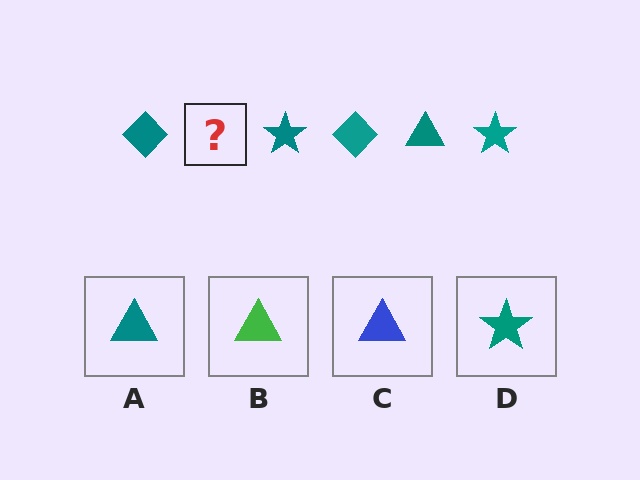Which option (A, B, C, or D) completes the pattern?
A.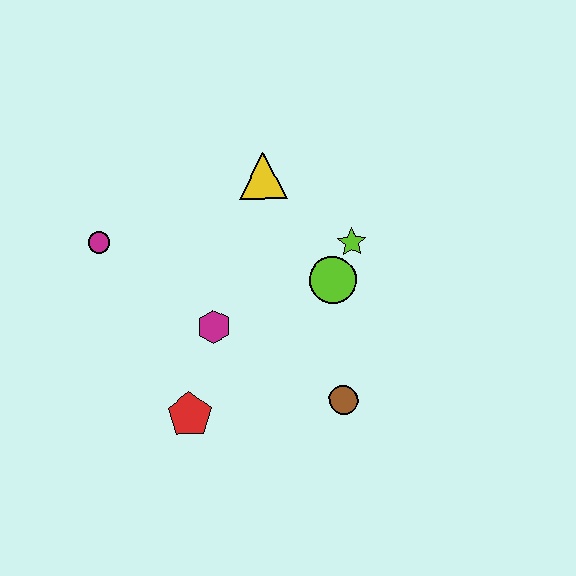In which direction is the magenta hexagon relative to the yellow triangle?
The magenta hexagon is below the yellow triangle.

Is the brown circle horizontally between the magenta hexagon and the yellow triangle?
No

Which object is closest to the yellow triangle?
The lime star is closest to the yellow triangle.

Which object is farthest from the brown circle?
The magenta circle is farthest from the brown circle.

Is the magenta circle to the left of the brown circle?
Yes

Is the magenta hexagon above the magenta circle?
No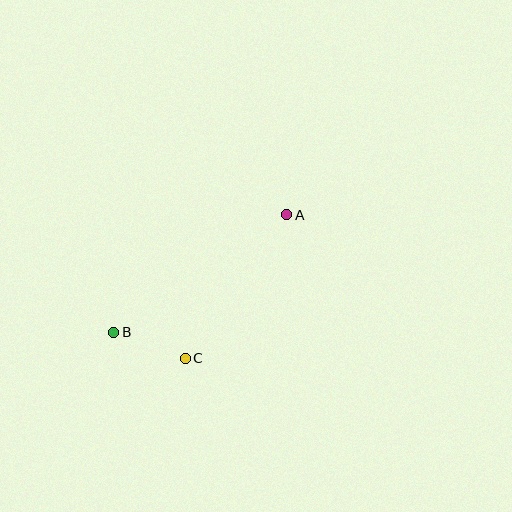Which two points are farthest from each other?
Points A and B are farthest from each other.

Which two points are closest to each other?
Points B and C are closest to each other.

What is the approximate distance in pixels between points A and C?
The distance between A and C is approximately 176 pixels.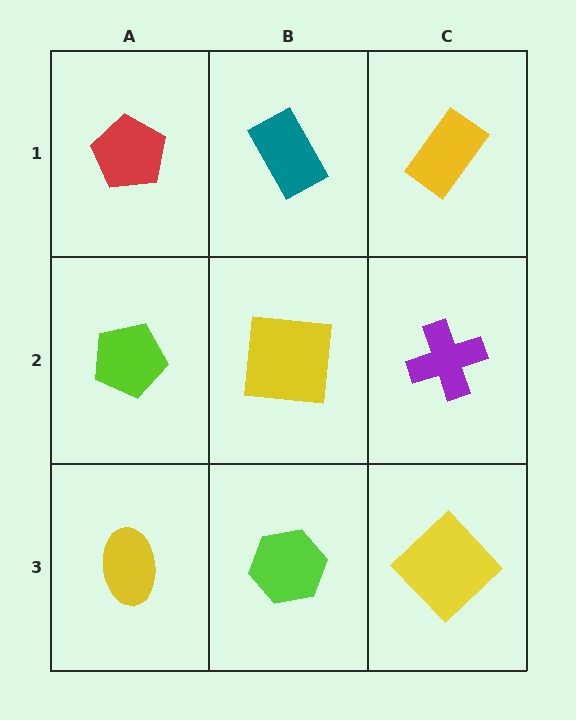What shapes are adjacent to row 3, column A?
A lime pentagon (row 2, column A), a lime hexagon (row 3, column B).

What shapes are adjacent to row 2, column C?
A yellow rectangle (row 1, column C), a yellow diamond (row 3, column C), a yellow square (row 2, column B).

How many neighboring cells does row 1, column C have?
2.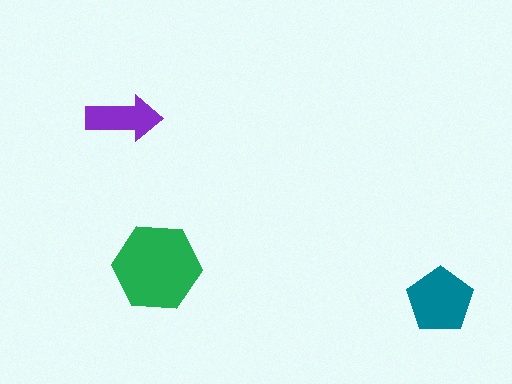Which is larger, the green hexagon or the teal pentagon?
The green hexagon.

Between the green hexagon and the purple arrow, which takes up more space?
The green hexagon.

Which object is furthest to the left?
The purple arrow is leftmost.